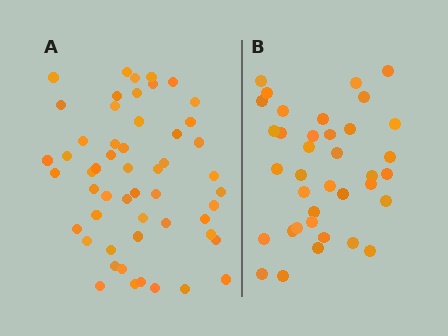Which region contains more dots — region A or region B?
Region A (the left region) has more dots.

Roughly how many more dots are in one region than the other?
Region A has approximately 15 more dots than region B.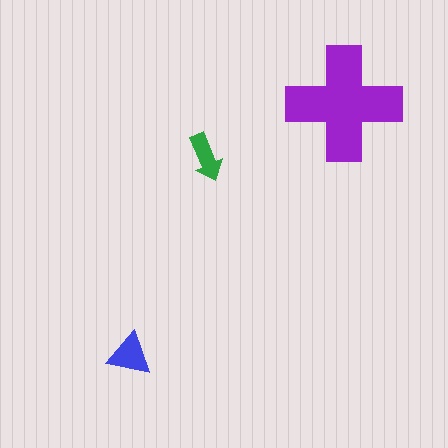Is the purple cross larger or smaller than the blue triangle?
Larger.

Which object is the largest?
The purple cross.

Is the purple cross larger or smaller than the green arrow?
Larger.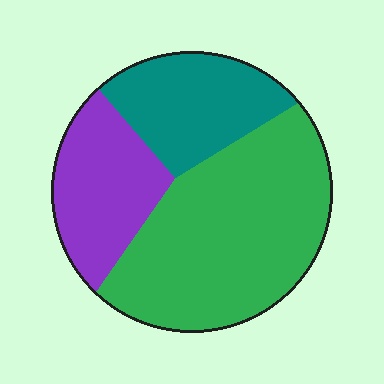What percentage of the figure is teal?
Teal covers around 25% of the figure.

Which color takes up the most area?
Green, at roughly 55%.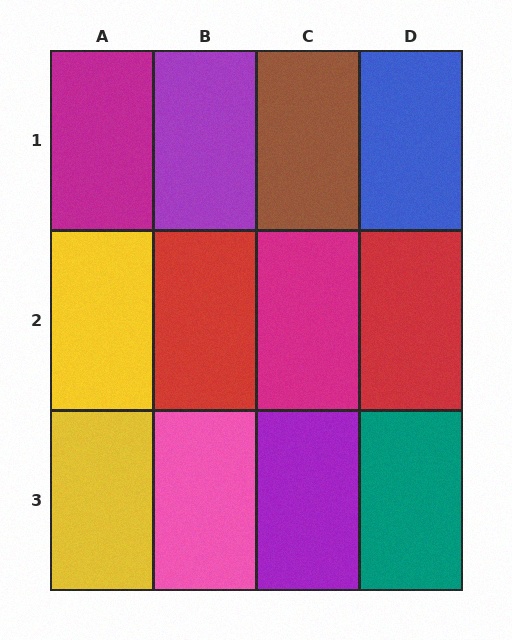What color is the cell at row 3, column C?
Purple.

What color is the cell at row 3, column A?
Yellow.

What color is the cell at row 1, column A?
Magenta.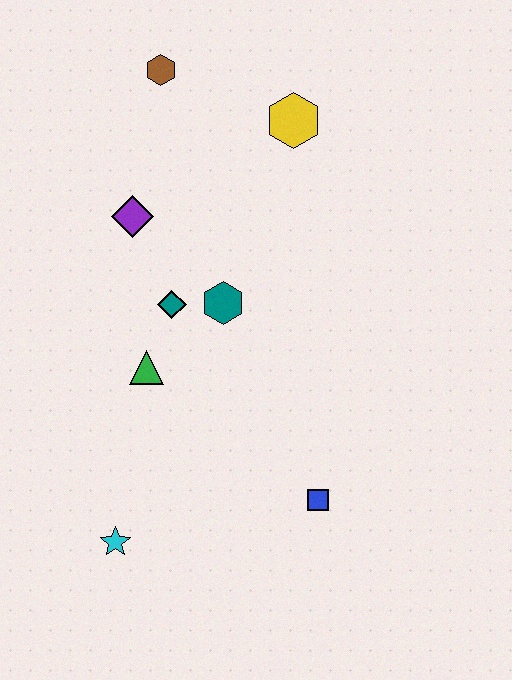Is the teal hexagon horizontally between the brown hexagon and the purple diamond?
No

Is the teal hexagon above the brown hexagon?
No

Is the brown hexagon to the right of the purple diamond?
Yes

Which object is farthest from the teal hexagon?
The cyan star is farthest from the teal hexagon.